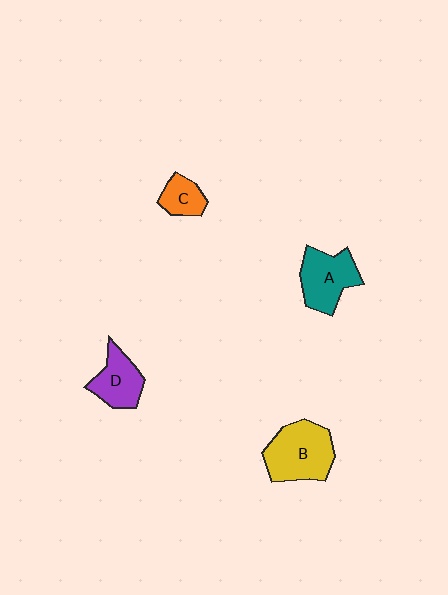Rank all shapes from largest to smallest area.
From largest to smallest: B (yellow), A (teal), D (purple), C (orange).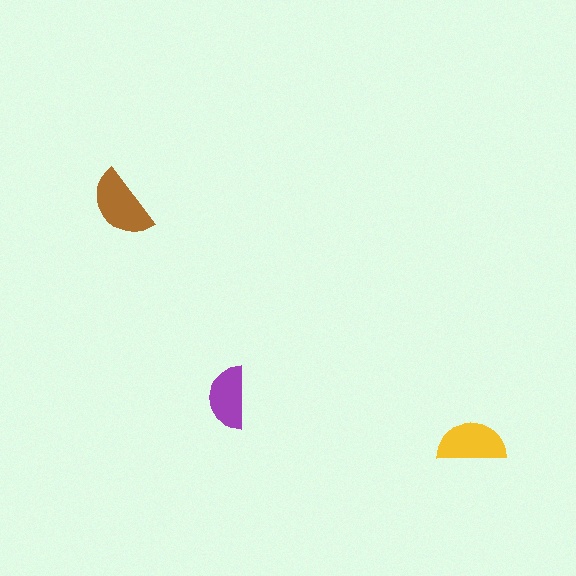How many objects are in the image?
There are 3 objects in the image.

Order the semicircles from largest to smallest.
the brown one, the yellow one, the purple one.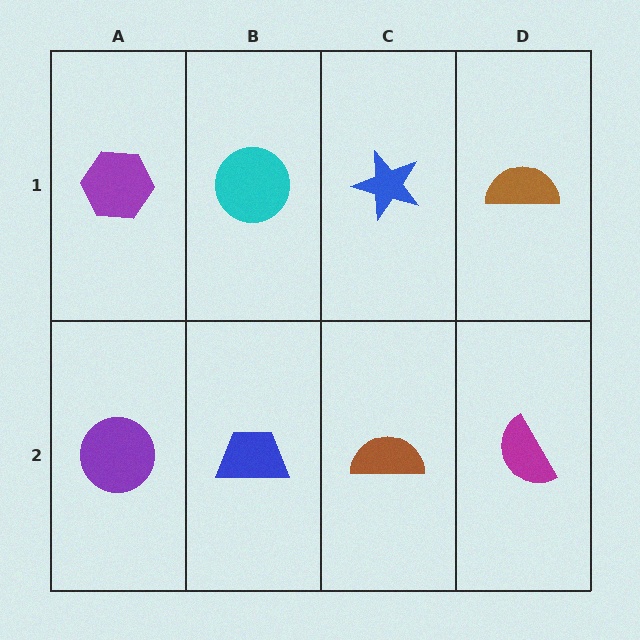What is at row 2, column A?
A purple circle.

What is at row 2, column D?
A magenta semicircle.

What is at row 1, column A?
A purple hexagon.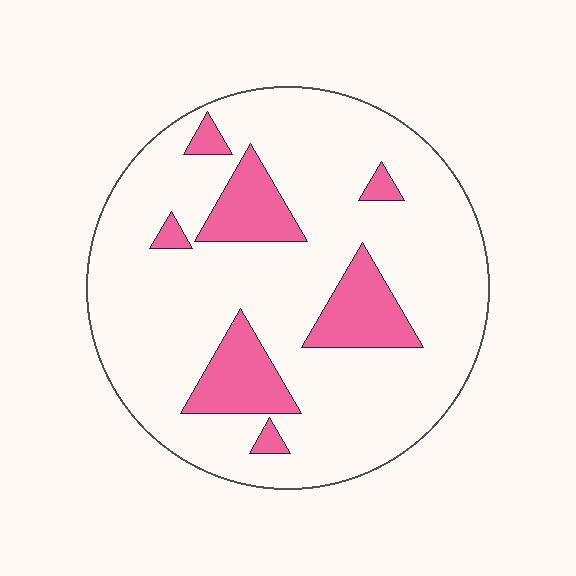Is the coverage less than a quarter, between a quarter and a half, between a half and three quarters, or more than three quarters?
Less than a quarter.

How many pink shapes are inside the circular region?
7.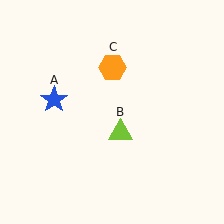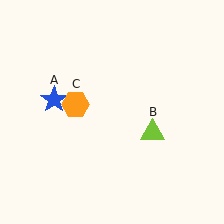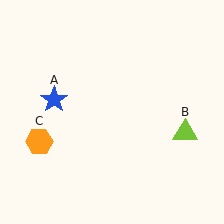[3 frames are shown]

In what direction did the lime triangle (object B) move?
The lime triangle (object B) moved right.